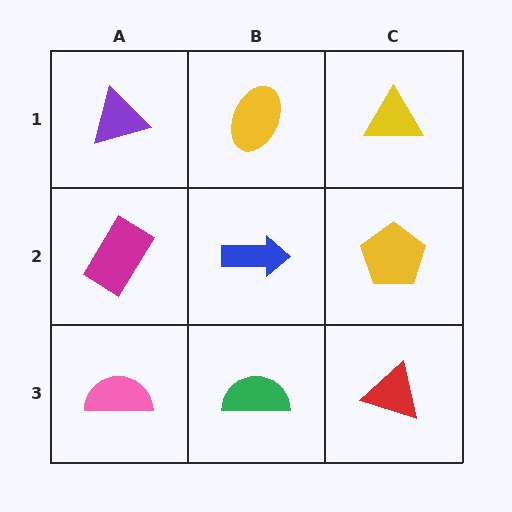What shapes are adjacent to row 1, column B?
A blue arrow (row 2, column B), a purple triangle (row 1, column A), a yellow triangle (row 1, column C).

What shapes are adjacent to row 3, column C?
A yellow pentagon (row 2, column C), a green semicircle (row 3, column B).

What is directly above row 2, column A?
A purple triangle.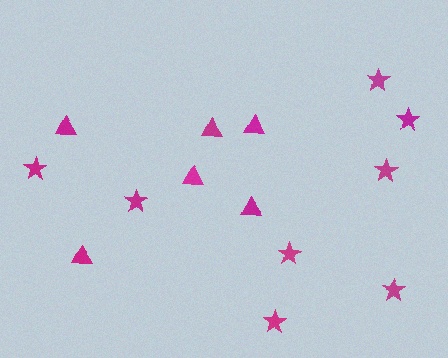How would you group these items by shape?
There are 2 groups: one group of triangles (6) and one group of stars (8).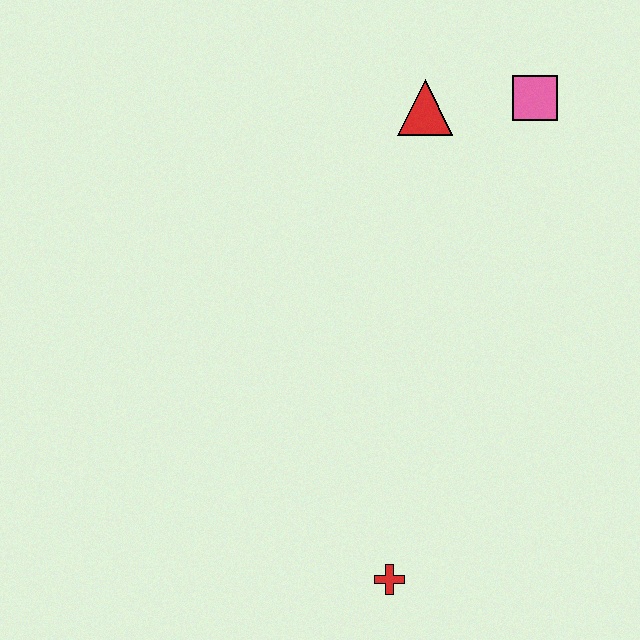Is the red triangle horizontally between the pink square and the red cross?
Yes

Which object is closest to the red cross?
The red triangle is closest to the red cross.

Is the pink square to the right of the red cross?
Yes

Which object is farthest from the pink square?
The red cross is farthest from the pink square.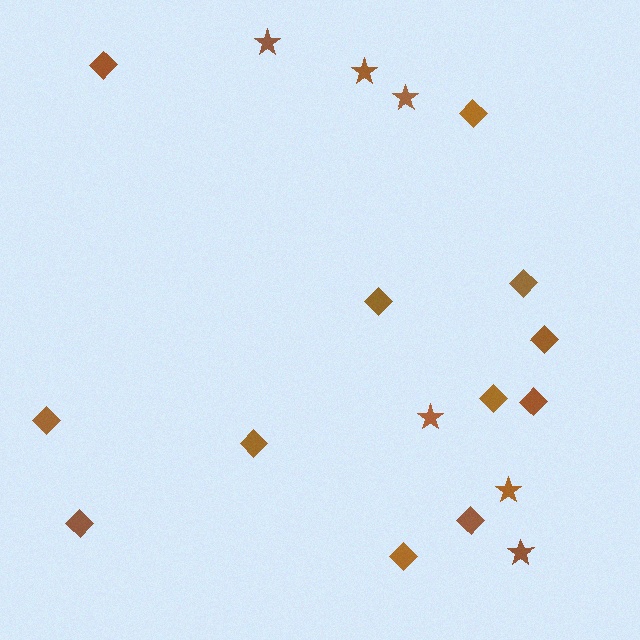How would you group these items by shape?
There are 2 groups: one group of stars (6) and one group of diamonds (12).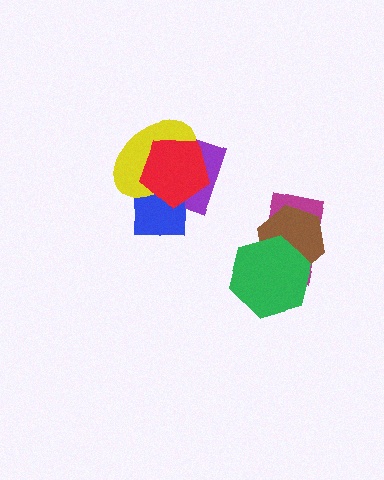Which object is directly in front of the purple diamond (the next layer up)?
The blue rectangle is directly in front of the purple diamond.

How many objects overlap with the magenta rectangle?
2 objects overlap with the magenta rectangle.